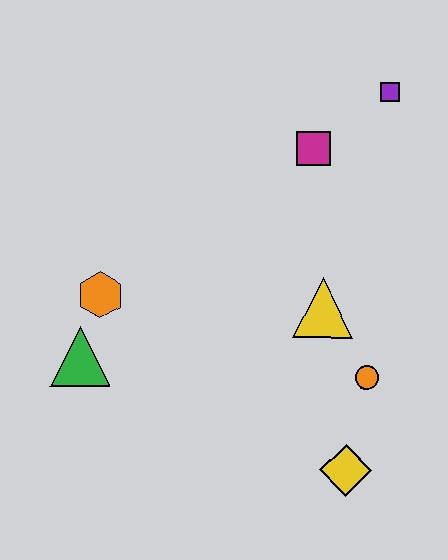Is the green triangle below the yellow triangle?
Yes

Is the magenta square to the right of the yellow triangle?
No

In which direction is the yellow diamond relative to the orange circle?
The yellow diamond is below the orange circle.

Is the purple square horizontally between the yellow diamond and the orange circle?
No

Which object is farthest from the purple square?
The green triangle is farthest from the purple square.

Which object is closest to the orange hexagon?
The green triangle is closest to the orange hexagon.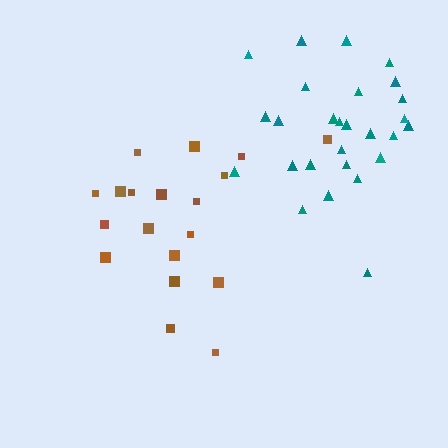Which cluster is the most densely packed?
Teal.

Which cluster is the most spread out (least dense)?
Brown.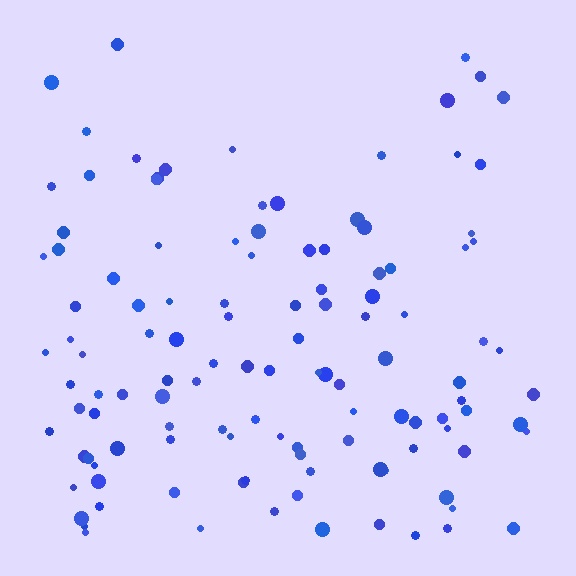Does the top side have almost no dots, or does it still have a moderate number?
Still a moderate number, just noticeably fewer than the bottom.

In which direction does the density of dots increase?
From top to bottom, with the bottom side densest.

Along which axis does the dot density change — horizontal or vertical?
Vertical.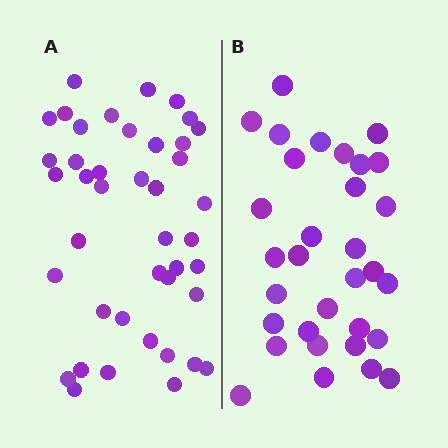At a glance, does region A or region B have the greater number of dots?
Region A (the left region) has more dots.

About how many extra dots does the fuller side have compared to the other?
Region A has roughly 10 or so more dots than region B.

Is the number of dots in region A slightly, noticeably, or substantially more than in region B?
Region A has noticeably more, but not dramatically so. The ratio is roughly 1.3 to 1.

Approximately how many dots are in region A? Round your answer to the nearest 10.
About 40 dots. (The exact count is 42, which rounds to 40.)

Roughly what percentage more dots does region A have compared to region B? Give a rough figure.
About 30% more.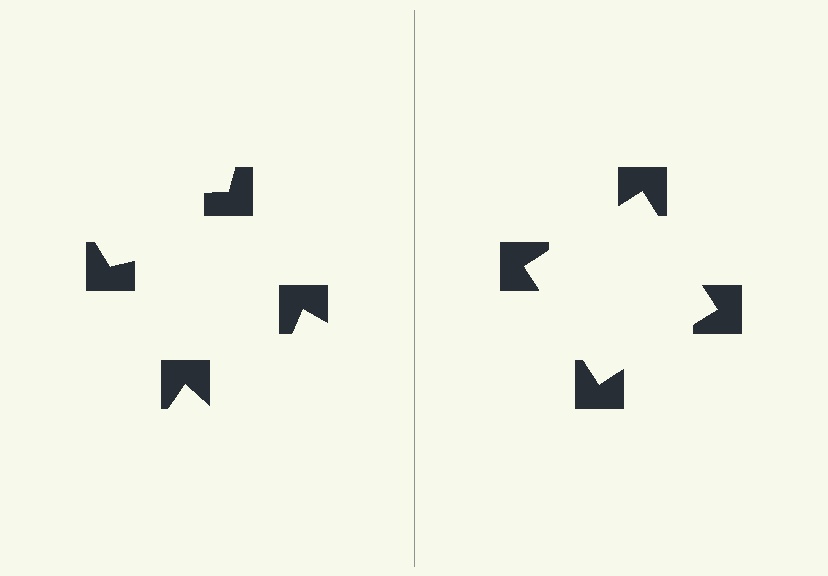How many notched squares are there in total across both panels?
8 — 4 on each side.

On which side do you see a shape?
An illusory square appears on the right side. On the left side the wedge cuts are rotated, so no coherent shape forms.